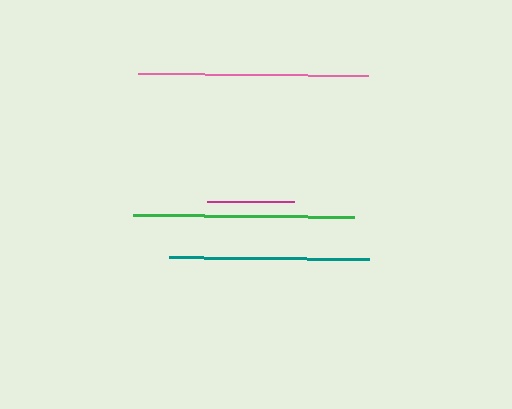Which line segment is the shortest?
The magenta line is the shortest at approximately 87 pixels.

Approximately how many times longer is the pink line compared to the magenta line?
The pink line is approximately 2.6 times the length of the magenta line.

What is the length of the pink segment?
The pink segment is approximately 229 pixels long.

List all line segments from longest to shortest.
From longest to shortest: pink, green, teal, magenta.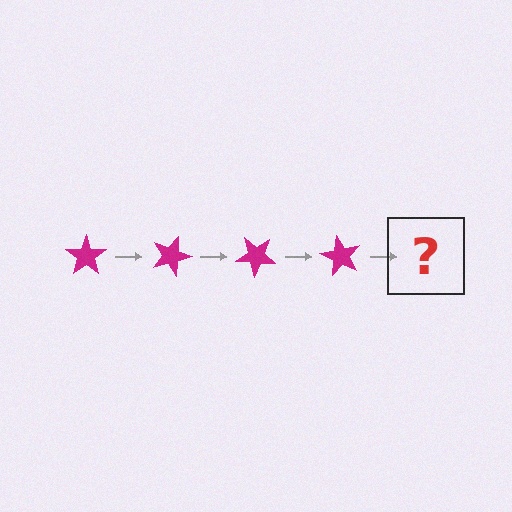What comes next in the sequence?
The next element should be a magenta star rotated 80 degrees.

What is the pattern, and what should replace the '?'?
The pattern is that the star rotates 20 degrees each step. The '?' should be a magenta star rotated 80 degrees.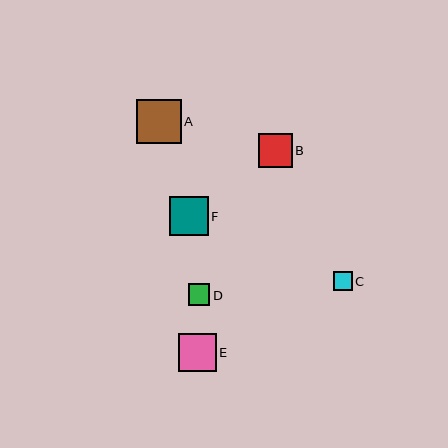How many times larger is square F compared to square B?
Square F is approximately 1.2 times the size of square B.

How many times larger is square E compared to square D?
Square E is approximately 1.7 times the size of square D.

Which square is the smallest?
Square C is the smallest with a size of approximately 19 pixels.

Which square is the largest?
Square A is the largest with a size of approximately 45 pixels.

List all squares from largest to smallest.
From largest to smallest: A, F, E, B, D, C.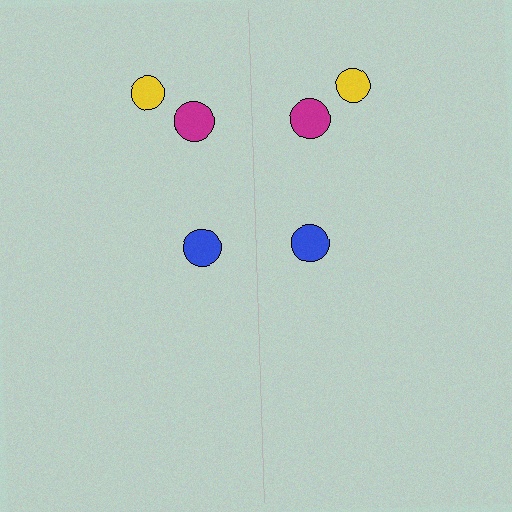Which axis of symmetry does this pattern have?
The pattern has a vertical axis of symmetry running through the center of the image.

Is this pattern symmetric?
Yes, this pattern has bilateral (reflection) symmetry.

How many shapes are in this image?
There are 6 shapes in this image.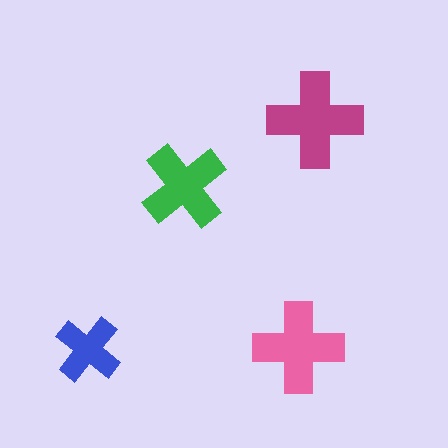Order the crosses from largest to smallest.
the magenta one, the pink one, the green one, the blue one.